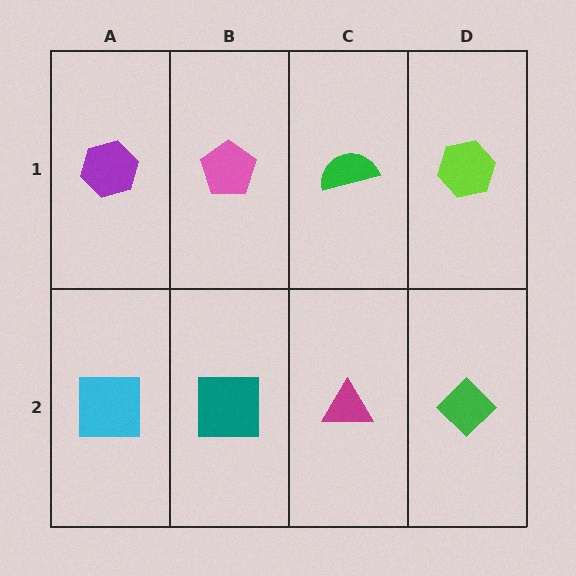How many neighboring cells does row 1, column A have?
2.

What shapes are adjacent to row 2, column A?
A purple hexagon (row 1, column A), a teal square (row 2, column B).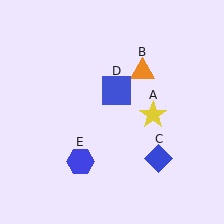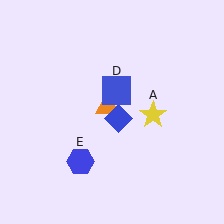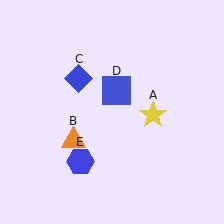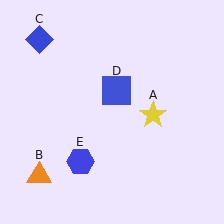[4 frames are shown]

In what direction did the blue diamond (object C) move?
The blue diamond (object C) moved up and to the left.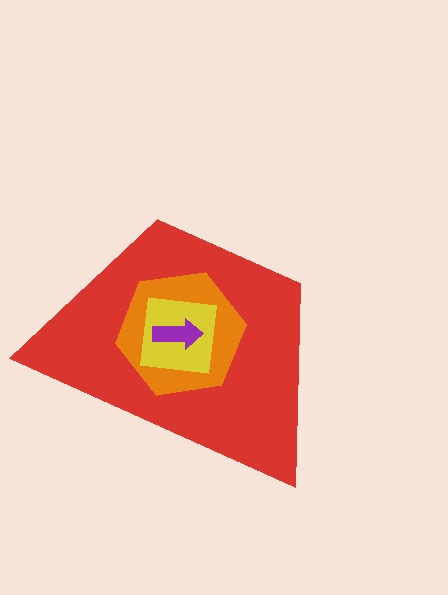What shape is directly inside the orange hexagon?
The yellow square.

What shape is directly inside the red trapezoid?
The orange hexagon.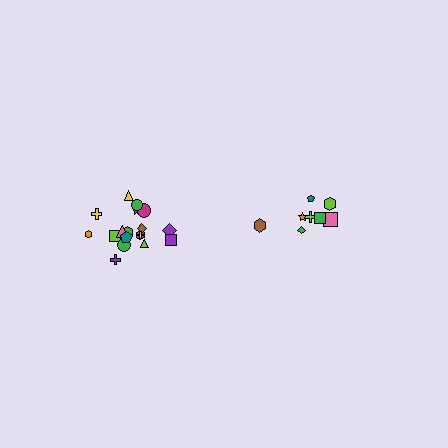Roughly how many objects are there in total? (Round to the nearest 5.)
Roughly 25 objects in total.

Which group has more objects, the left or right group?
The left group.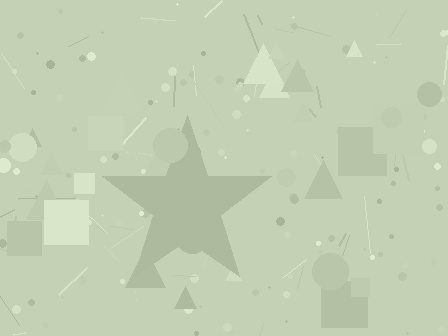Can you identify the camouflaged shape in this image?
The camouflaged shape is a star.